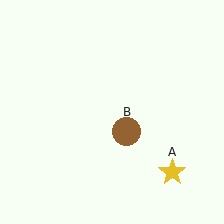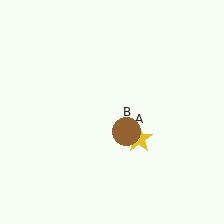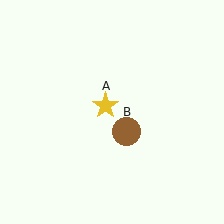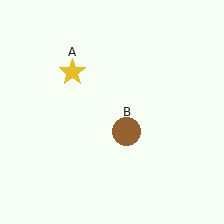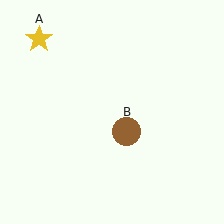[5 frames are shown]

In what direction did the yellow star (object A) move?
The yellow star (object A) moved up and to the left.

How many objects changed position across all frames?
1 object changed position: yellow star (object A).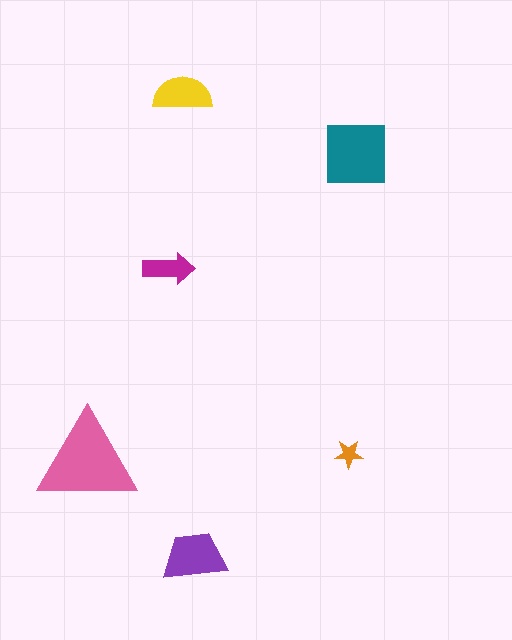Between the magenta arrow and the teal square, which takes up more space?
The teal square.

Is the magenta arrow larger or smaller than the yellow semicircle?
Smaller.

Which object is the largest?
The pink triangle.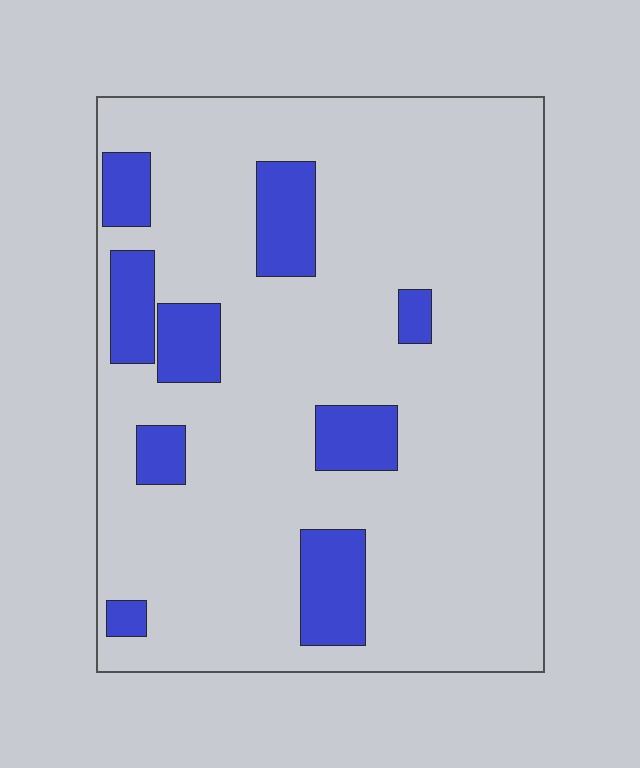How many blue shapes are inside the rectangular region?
9.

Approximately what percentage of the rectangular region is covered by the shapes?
Approximately 15%.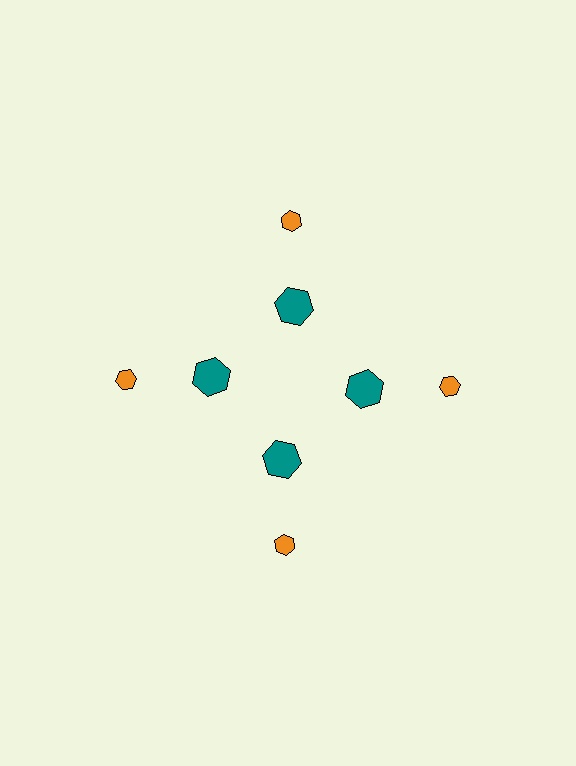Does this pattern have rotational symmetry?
Yes, this pattern has 4-fold rotational symmetry. It looks the same after rotating 90 degrees around the center.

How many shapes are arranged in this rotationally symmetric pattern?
There are 8 shapes, arranged in 4 groups of 2.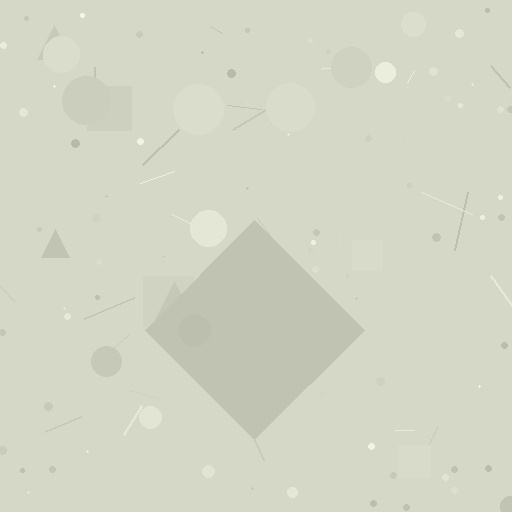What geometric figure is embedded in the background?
A diamond is embedded in the background.